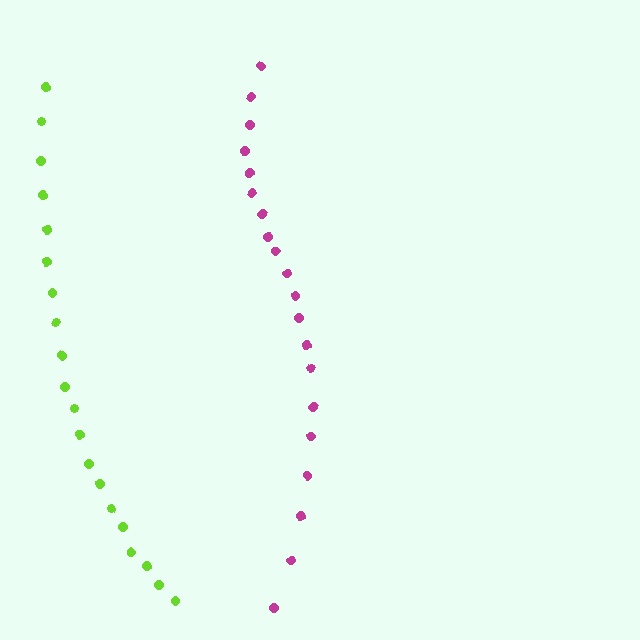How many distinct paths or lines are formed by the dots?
There are 2 distinct paths.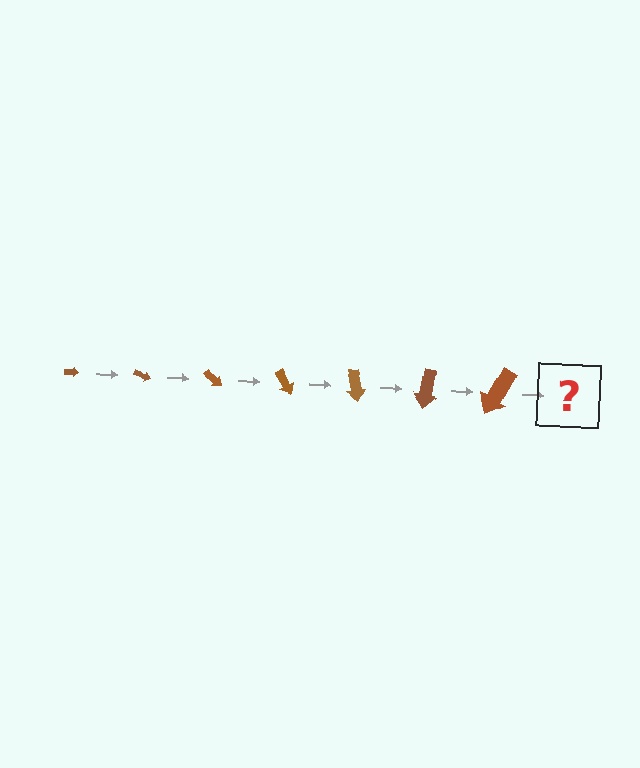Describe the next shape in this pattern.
It should be an arrow, larger than the previous one and rotated 140 degrees from the start.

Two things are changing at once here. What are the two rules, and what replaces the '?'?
The two rules are that the arrow grows larger each step and it rotates 20 degrees each step. The '?' should be an arrow, larger than the previous one and rotated 140 degrees from the start.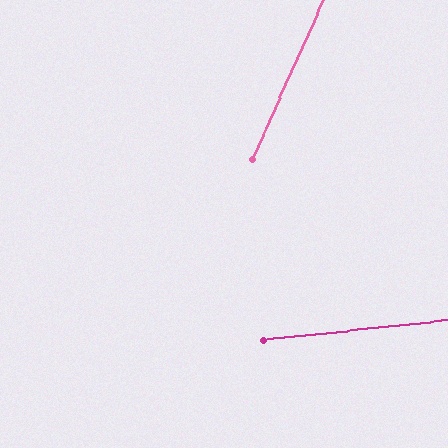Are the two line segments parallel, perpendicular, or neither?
Neither parallel nor perpendicular — they differ by about 60°.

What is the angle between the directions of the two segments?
Approximately 60 degrees.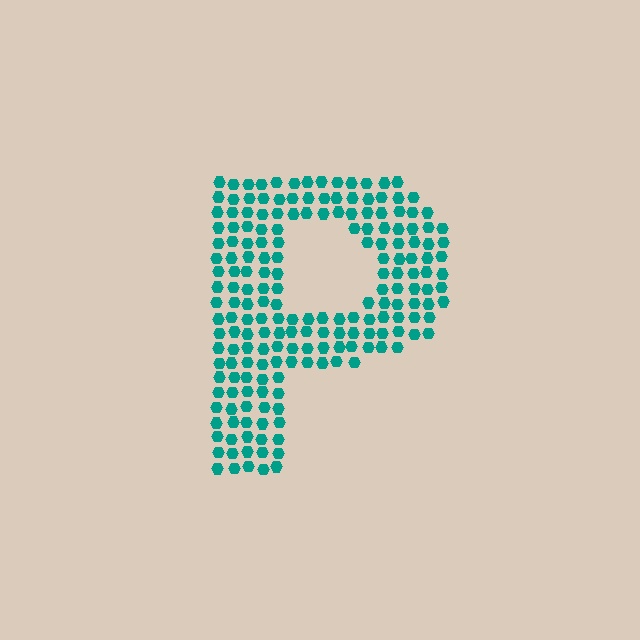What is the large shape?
The large shape is the letter P.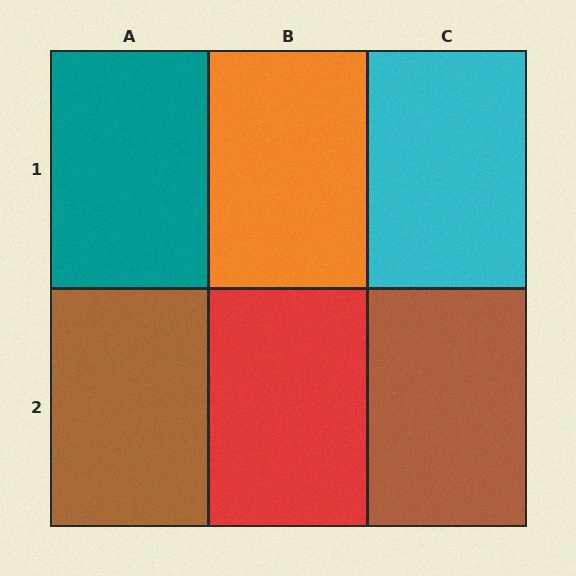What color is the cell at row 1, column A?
Teal.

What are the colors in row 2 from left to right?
Brown, red, brown.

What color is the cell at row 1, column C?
Cyan.